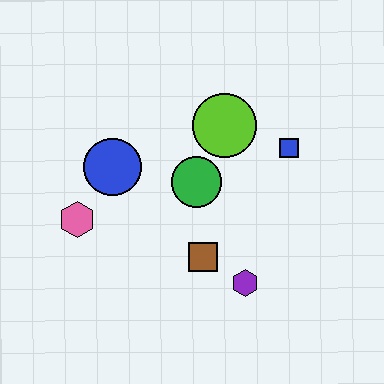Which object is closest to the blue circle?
The pink hexagon is closest to the blue circle.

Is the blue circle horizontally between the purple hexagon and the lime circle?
No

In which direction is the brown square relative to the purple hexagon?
The brown square is to the left of the purple hexagon.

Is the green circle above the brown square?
Yes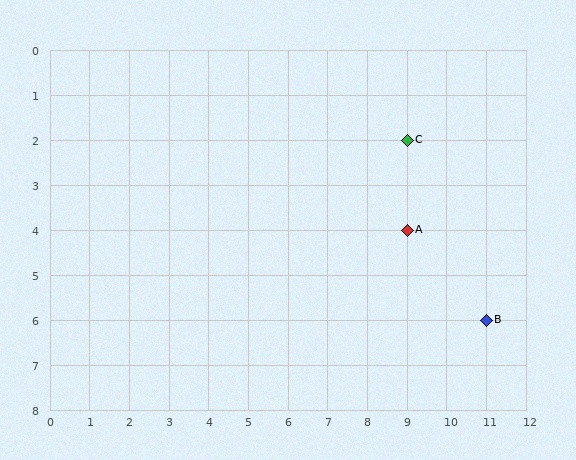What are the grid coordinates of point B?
Point B is at grid coordinates (11, 6).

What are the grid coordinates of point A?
Point A is at grid coordinates (9, 4).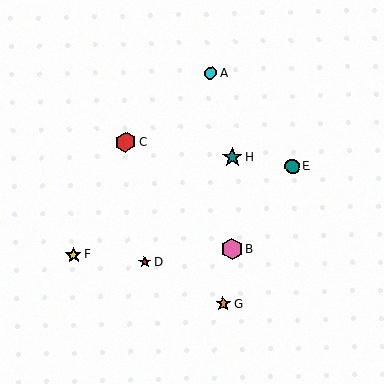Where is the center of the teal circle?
The center of the teal circle is at (293, 166).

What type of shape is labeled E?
Shape E is a teal circle.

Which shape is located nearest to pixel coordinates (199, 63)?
The cyan circle (labeled A) at (211, 73) is nearest to that location.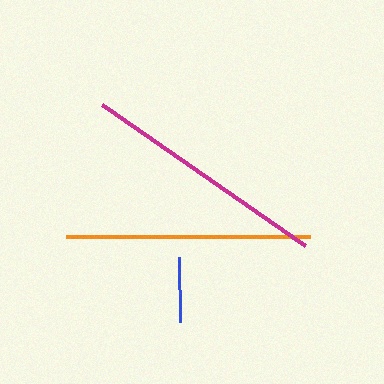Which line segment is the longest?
The magenta line is the longest at approximately 248 pixels.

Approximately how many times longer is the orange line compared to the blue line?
The orange line is approximately 3.8 times the length of the blue line.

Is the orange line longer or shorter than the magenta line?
The magenta line is longer than the orange line.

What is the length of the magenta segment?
The magenta segment is approximately 248 pixels long.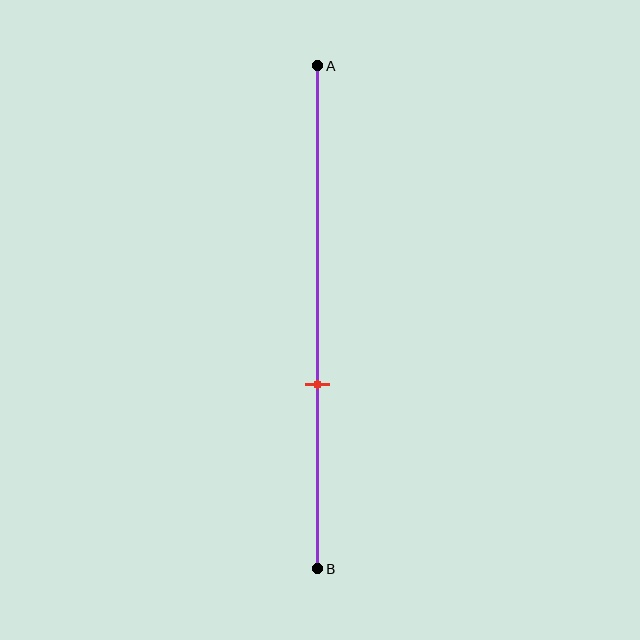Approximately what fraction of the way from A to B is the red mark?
The red mark is approximately 65% of the way from A to B.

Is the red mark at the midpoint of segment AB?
No, the mark is at about 65% from A, not at the 50% midpoint.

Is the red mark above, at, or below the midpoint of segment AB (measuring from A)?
The red mark is below the midpoint of segment AB.